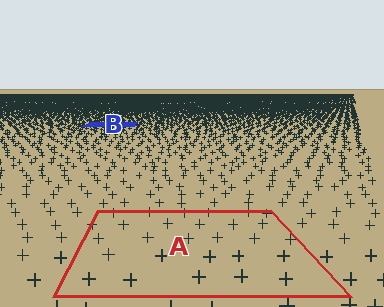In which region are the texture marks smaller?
The texture marks are smaller in region B, because it is farther away.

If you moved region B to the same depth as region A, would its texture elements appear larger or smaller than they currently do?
They would appear larger. At a closer depth, the same texture elements are projected at a bigger on-screen size.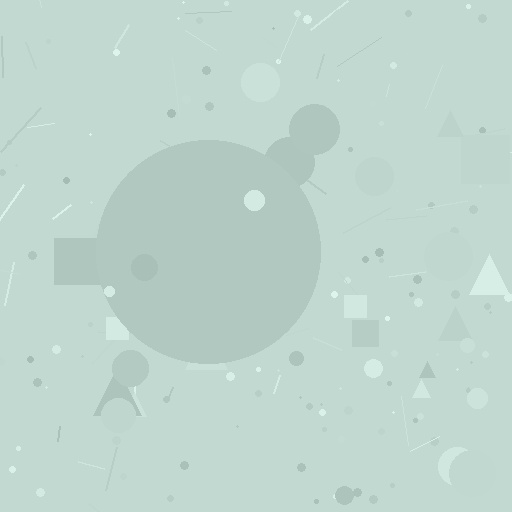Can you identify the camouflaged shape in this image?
The camouflaged shape is a circle.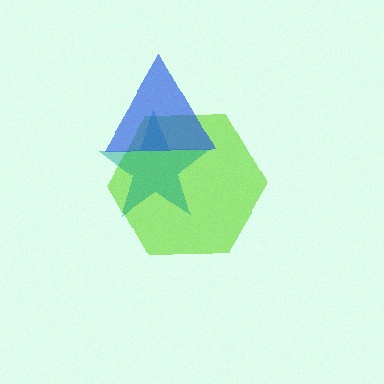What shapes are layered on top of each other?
The layered shapes are: a lime hexagon, a teal star, a blue triangle.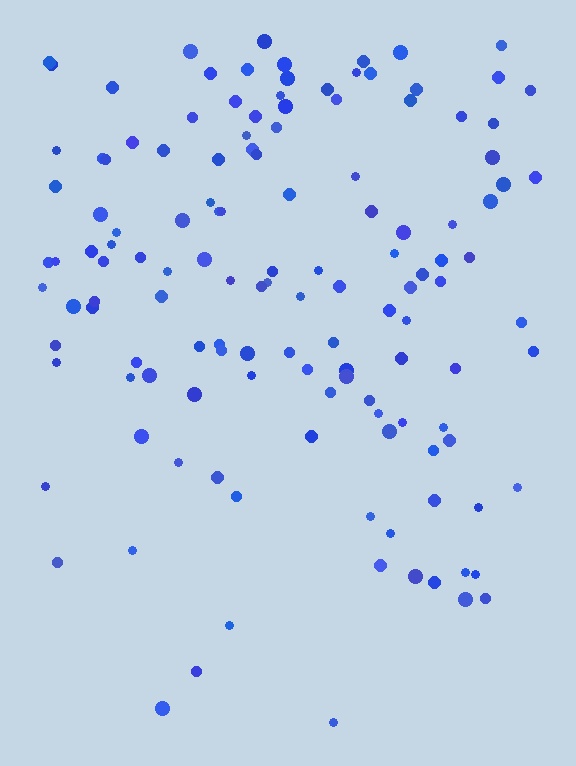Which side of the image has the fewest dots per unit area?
The bottom.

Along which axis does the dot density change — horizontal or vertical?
Vertical.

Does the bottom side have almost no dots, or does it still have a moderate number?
Still a moderate number, just noticeably fewer than the top.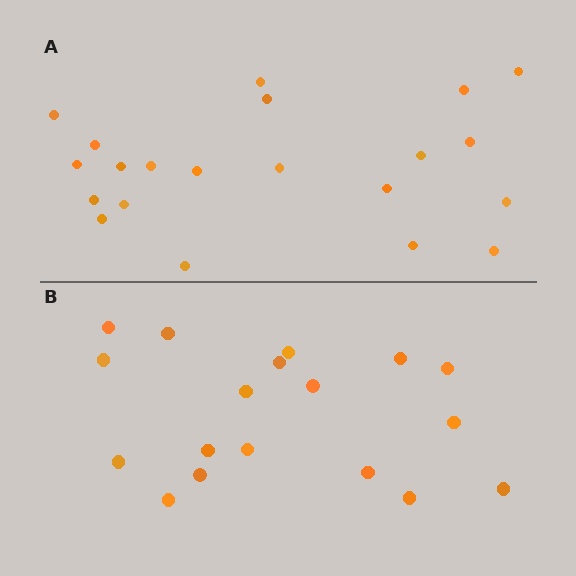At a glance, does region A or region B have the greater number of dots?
Region A (the top region) has more dots.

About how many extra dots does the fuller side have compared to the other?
Region A has just a few more — roughly 2 or 3 more dots than region B.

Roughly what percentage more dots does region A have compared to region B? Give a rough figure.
About 15% more.